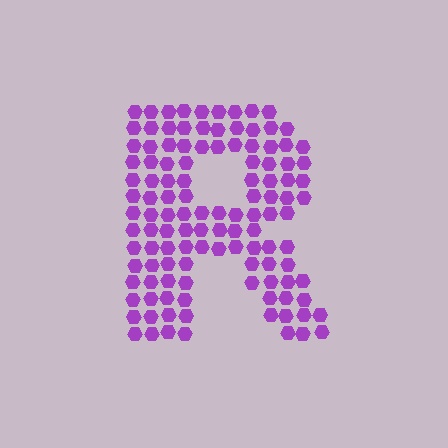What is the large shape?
The large shape is the letter R.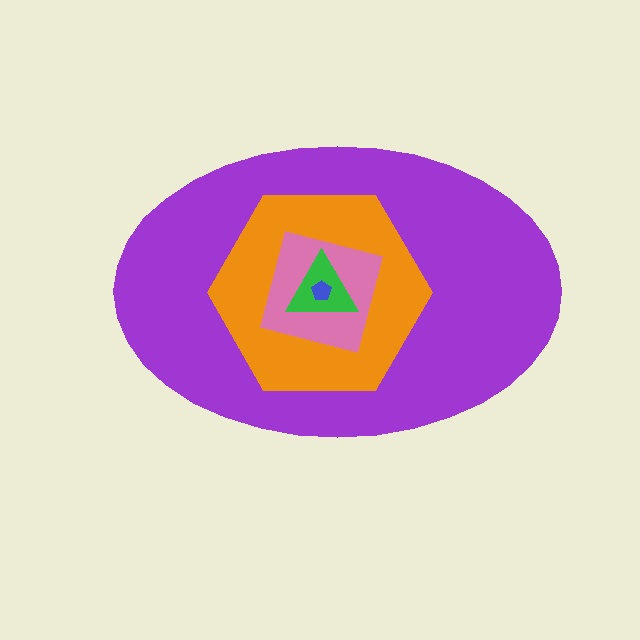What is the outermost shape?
The purple ellipse.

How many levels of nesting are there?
5.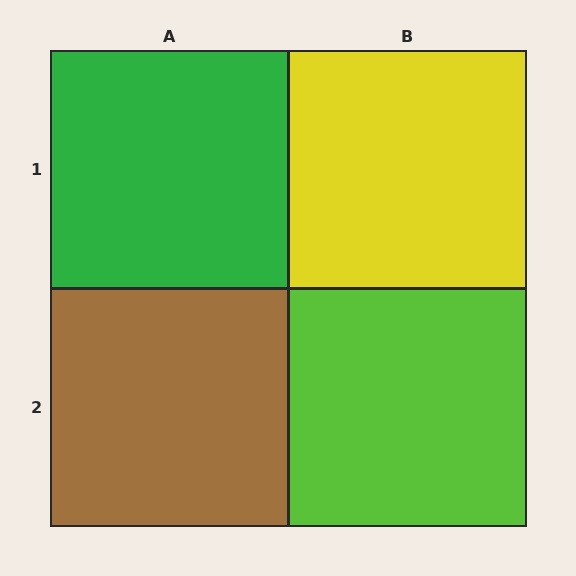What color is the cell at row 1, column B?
Yellow.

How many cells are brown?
1 cell is brown.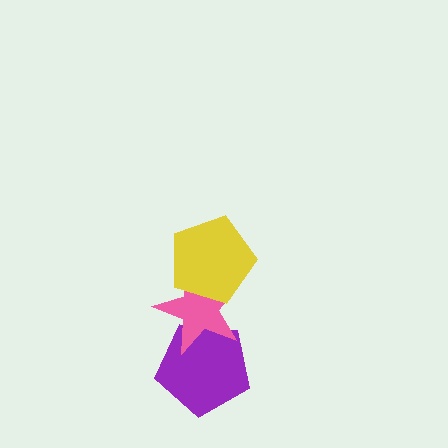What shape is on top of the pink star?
The yellow pentagon is on top of the pink star.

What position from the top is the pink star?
The pink star is 2nd from the top.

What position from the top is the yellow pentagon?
The yellow pentagon is 1st from the top.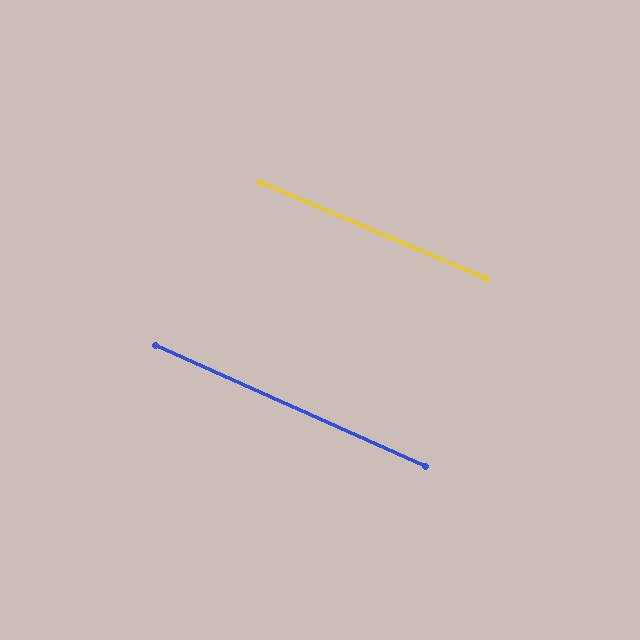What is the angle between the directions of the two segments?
Approximately 1 degree.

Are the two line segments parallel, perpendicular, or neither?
Parallel — their directions differ by only 1.0°.